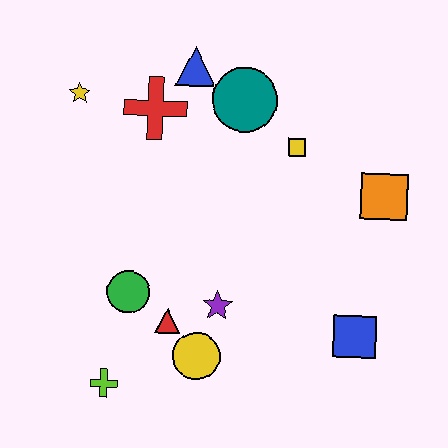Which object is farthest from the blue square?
The yellow star is farthest from the blue square.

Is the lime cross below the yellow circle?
Yes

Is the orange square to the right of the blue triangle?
Yes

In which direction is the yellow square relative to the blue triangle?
The yellow square is to the right of the blue triangle.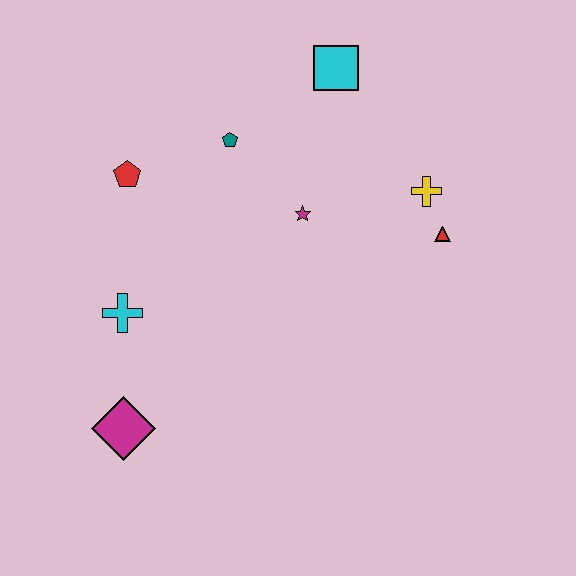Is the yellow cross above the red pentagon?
No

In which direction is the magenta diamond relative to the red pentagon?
The magenta diamond is below the red pentagon.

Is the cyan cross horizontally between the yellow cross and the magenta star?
No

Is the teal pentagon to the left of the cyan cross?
No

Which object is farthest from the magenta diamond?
The cyan square is farthest from the magenta diamond.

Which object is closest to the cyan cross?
The magenta diamond is closest to the cyan cross.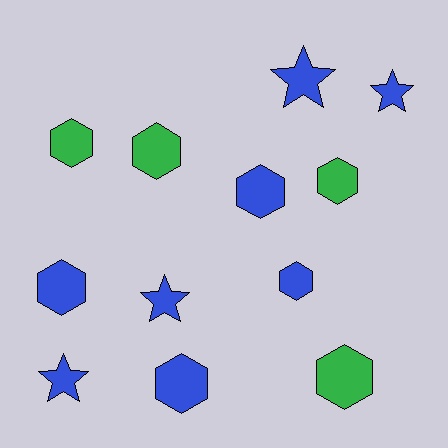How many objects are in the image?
There are 12 objects.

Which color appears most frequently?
Blue, with 8 objects.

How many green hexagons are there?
There are 4 green hexagons.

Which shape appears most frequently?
Hexagon, with 8 objects.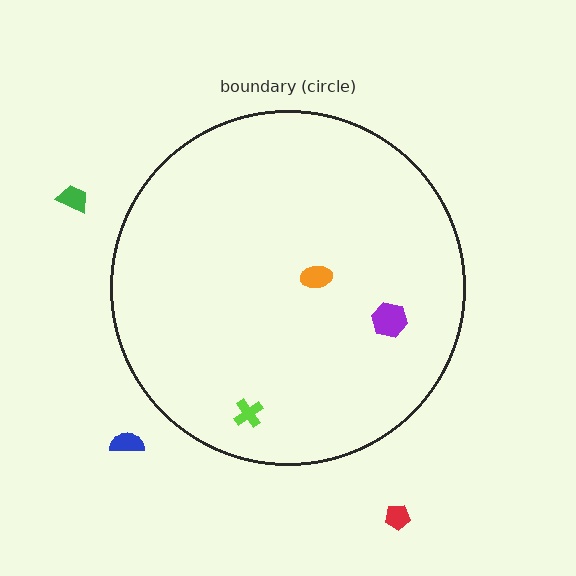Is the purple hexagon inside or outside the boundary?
Inside.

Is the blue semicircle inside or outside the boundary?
Outside.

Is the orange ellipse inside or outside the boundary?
Inside.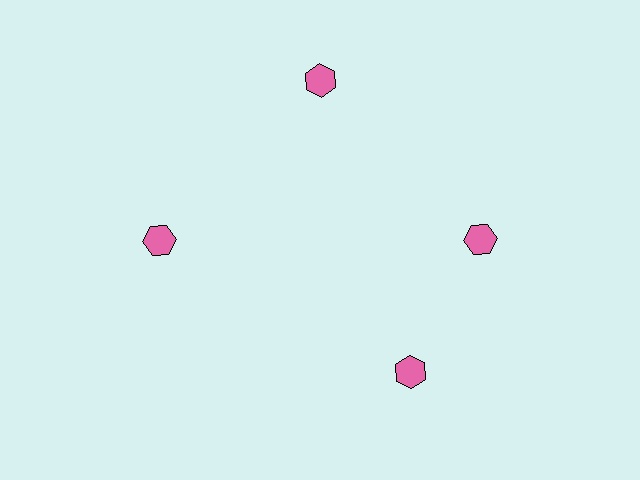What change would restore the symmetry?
The symmetry would be restored by rotating it back into even spacing with its neighbors so that all 4 hexagons sit at equal angles and equal distance from the center.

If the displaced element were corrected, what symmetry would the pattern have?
It would have 4-fold rotational symmetry — the pattern would map onto itself every 90 degrees.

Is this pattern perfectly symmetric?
No. The 4 pink hexagons are arranged in a ring, but one element near the 6 o'clock position is rotated out of alignment along the ring, breaking the 4-fold rotational symmetry.